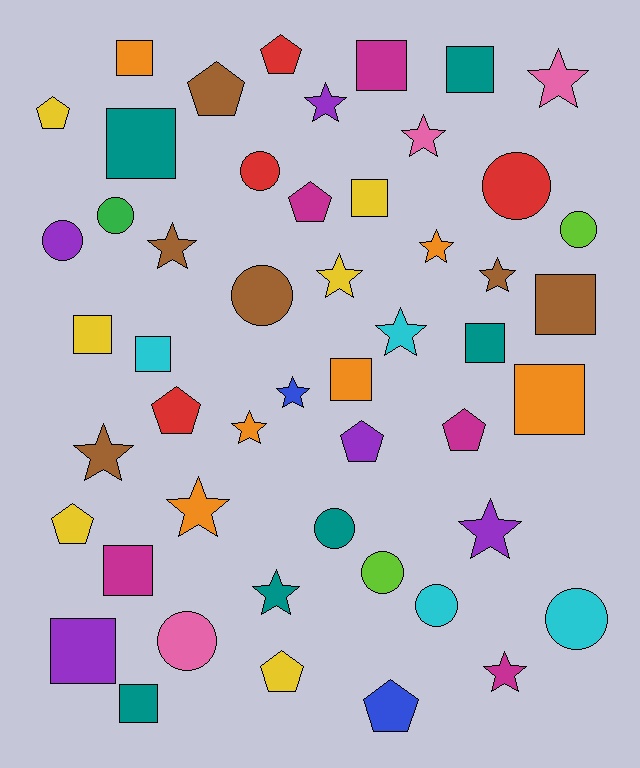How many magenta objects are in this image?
There are 5 magenta objects.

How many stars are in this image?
There are 15 stars.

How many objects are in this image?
There are 50 objects.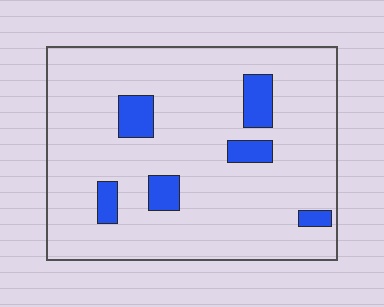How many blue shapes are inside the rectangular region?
6.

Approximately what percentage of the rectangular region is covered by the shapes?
Approximately 10%.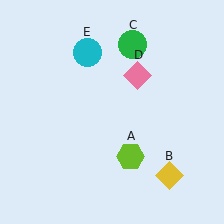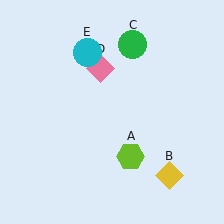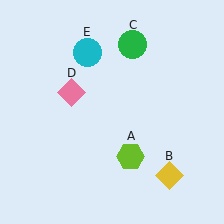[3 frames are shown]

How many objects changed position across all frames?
1 object changed position: pink diamond (object D).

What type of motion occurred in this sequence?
The pink diamond (object D) rotated counterclockwise around the center of the scene.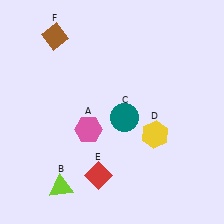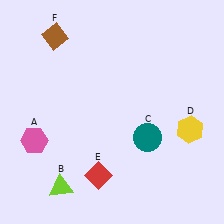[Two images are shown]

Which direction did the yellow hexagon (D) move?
The yellow hexagon (D) moved right.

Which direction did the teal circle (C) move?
The teal circle (C) moved right.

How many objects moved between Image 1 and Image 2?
3 objects moved between the two images.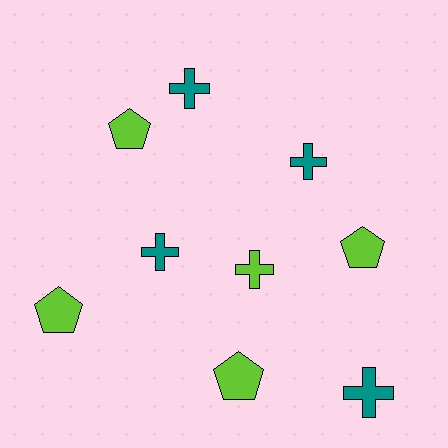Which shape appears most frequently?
Cross, with 5 objects.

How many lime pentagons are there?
There are 4 lime pentagons.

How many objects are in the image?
There are 9 objects.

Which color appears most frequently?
Lime, with 5 objects.